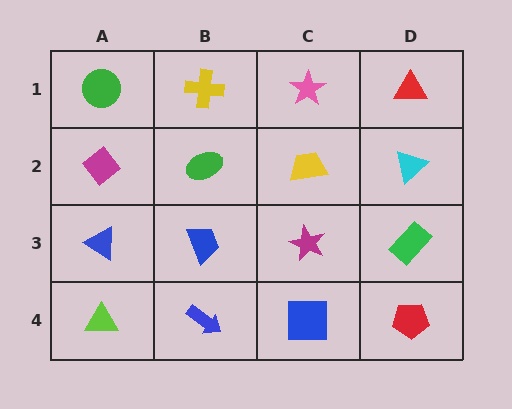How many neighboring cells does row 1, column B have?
3.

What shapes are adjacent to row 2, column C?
A pink star (row 1, column C), a magenta star (row 3, column C), a green ellipse (row 2, column B), a cyan triangle (row 2, column D).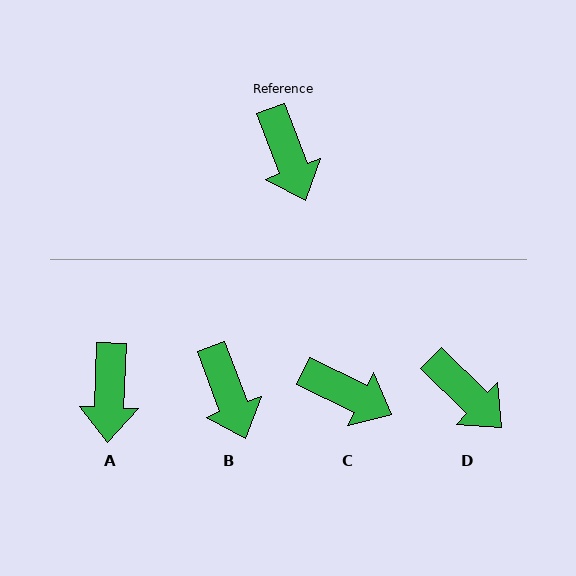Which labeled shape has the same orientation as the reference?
B.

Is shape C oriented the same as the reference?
No, it is off by about 43 degrees.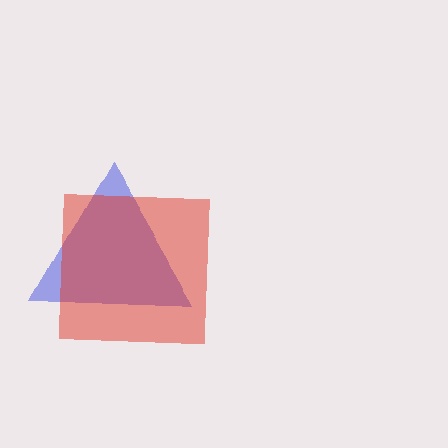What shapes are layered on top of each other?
The layered shapes are: a blue triangle, a red square.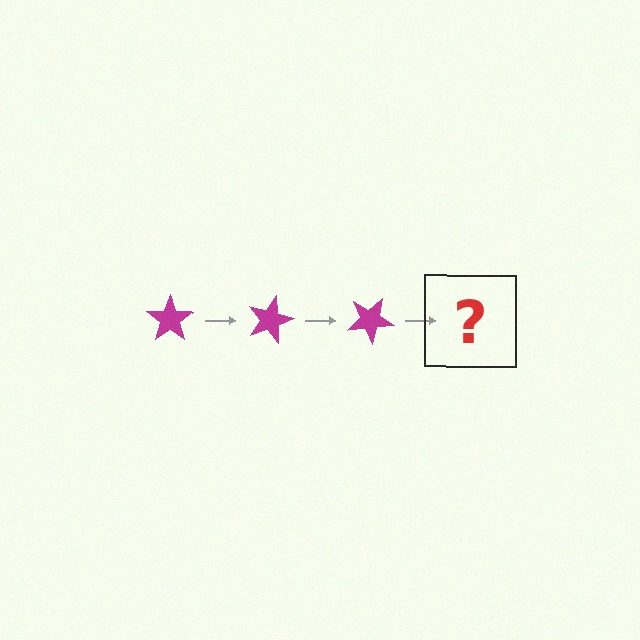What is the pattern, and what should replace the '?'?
The pattern is that the star rotates 15 degrees each step. The '?' should be a magenta star rotated 45 degrees.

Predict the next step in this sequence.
The next step is a magenta star rotated 45 degrees.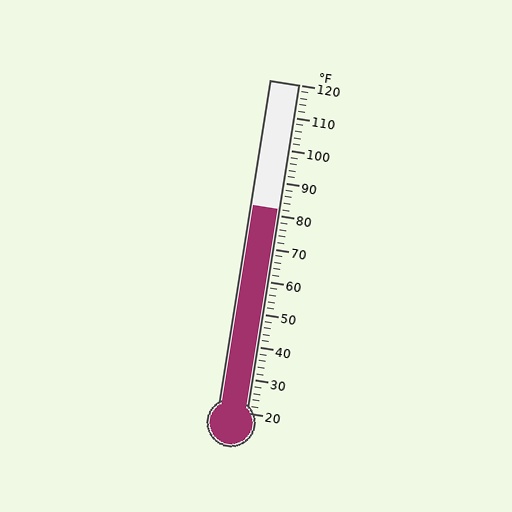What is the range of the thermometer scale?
The thermometer scale ranges from 20°F to 120°F.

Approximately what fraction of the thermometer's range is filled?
The thermometer is filled to approximately 60% of its range.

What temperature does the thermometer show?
The thermometer shows approximately 82°F.